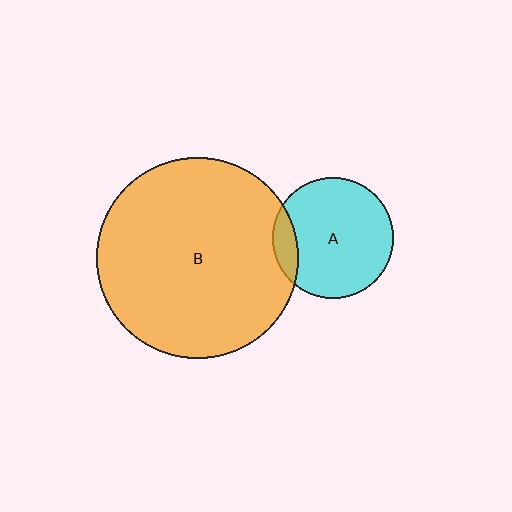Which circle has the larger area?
Circle B (orange).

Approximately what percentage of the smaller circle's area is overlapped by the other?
Approximately 10%.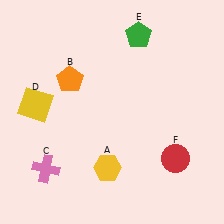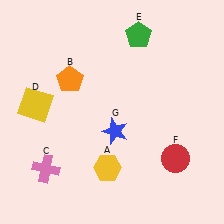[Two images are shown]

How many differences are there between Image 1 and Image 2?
There is 1 difference between the two images.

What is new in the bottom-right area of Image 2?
A blue star (G) was added in the bottom-right area of Image 2.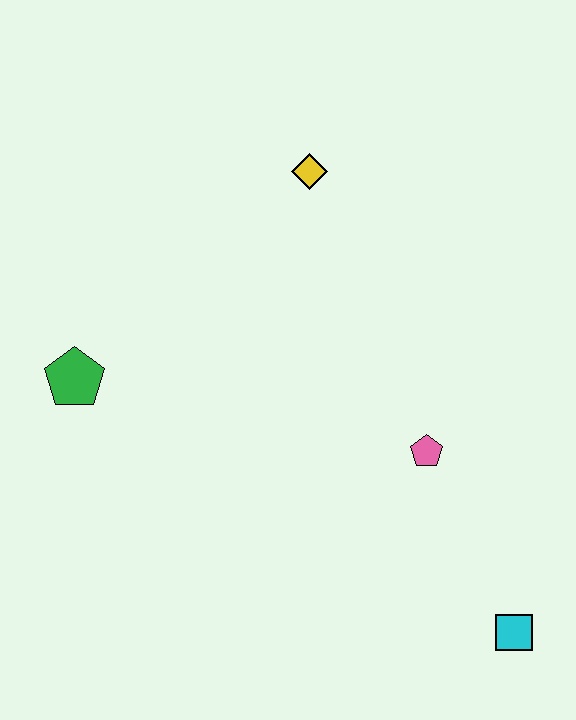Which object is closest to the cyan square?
The pink pentagon is closest to the cyan square.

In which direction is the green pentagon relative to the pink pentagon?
The green pentagon is to the left of the pink pentagon.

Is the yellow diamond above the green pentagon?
Yes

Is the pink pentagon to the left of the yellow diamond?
No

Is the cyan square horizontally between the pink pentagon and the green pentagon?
No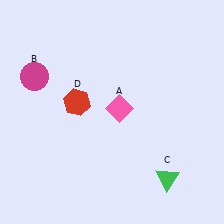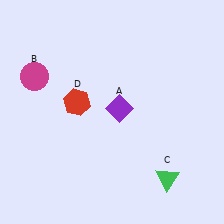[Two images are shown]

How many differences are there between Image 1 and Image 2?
There is 1 difference between the two images.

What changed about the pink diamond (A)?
In Image 1, A is pink. In Image 2, it changed to purple.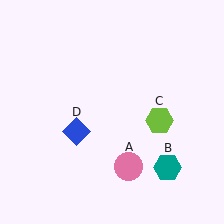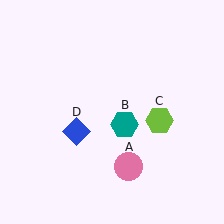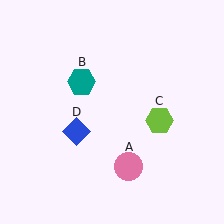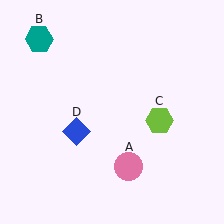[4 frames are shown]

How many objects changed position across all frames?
1 object changed position: teal hexagon (object B).